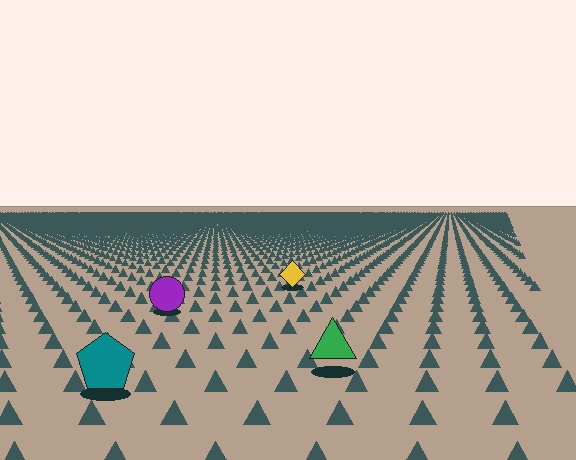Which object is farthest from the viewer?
The yellow diamond is farthest from the viewer. It appears smaller and the ground texture around it is denser.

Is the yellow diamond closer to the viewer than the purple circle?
No. The purple circle is closer — you can tell from the texture gradient: the ground texture is coarser near it.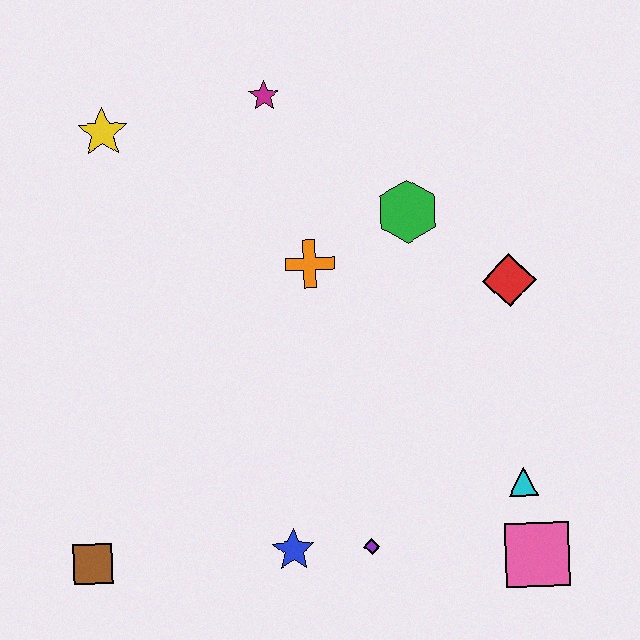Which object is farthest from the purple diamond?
The yellow star is farthest from the purple diamond.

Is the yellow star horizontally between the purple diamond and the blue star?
No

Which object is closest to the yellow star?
The magenta star is closest to the yellow star.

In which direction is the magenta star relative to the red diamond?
The magenta star is to the left of the red diamond.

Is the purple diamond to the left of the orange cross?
No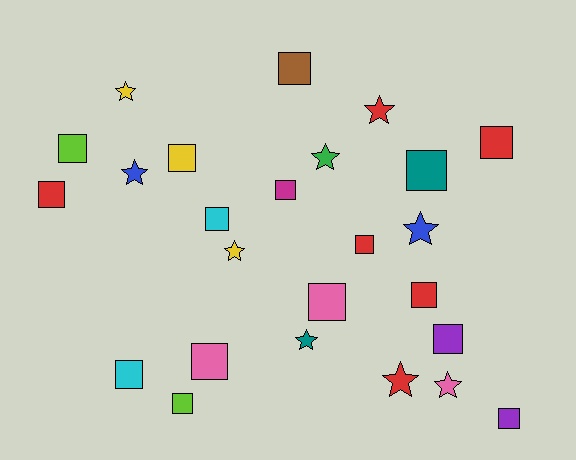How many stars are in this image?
There are 9 stars.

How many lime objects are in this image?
There are 2 lime objects.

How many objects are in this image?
There are 25 objects.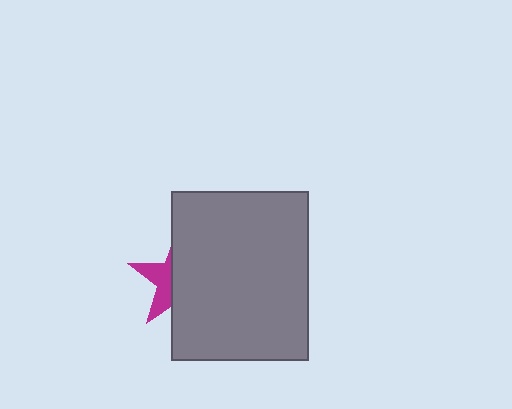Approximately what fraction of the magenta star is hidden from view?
Roughly 63% of the magenta star is hidden behind the gray rectangle.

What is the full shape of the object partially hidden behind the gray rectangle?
The partially hidden object is a magenta star.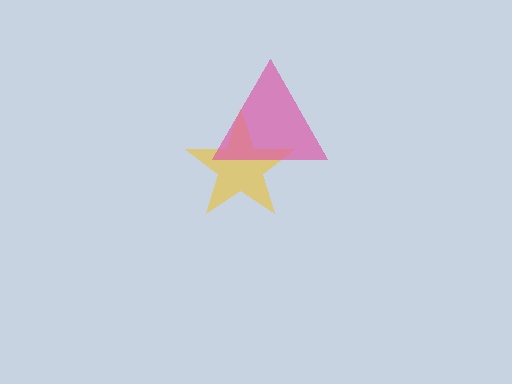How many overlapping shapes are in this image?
There are 2 overlapping shapes in the image.